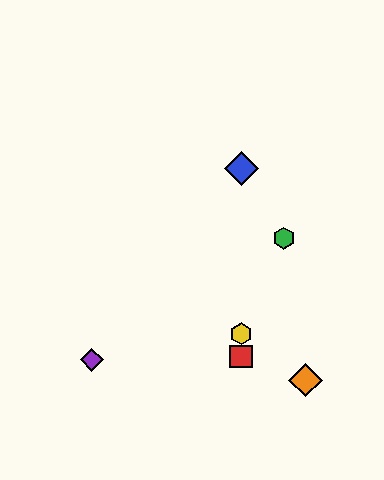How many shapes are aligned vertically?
3 shapes (the red square, the blue diamond, the yellow hexagon) are aligned vertically.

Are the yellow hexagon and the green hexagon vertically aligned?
No, the yellow hexagon is at x≈241 and the green hexagon is at x≈284.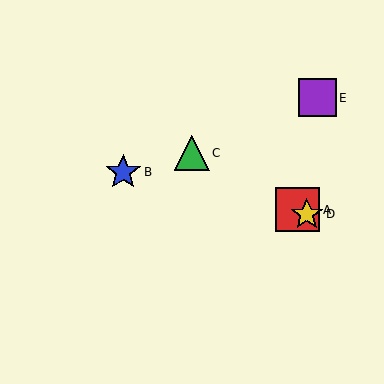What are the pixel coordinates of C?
Object C is at (192, 153).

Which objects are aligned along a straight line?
Objects A, C, D are aligned along a straight line.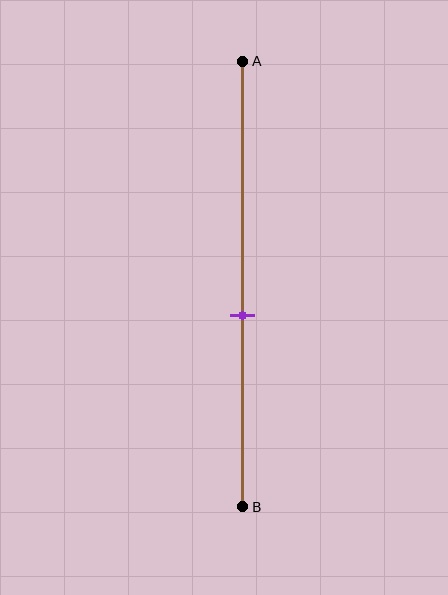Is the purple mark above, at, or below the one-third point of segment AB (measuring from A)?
The purple mark is below the one-third point of segment AB.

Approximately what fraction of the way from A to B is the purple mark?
The purple mark is approximately 55% of the way from A to B.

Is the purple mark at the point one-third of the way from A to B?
No, the mark is at about 55% from A, not at the 33% one-third point.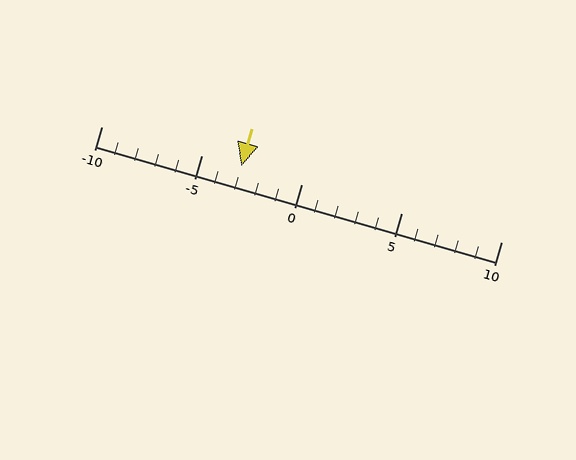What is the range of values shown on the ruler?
The ruler shows values from -10 to 10.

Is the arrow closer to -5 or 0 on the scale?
The arrow is closer to -5.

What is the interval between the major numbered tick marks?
The major tick marks are spaced 5 units apart.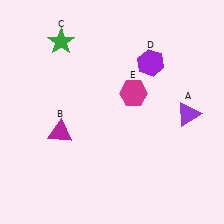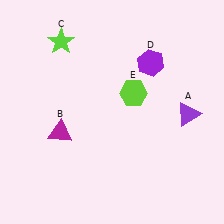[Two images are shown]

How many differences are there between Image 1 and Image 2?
There are 2 differences between the two images.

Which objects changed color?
C changed from green to lime. E changed from magenta to lime.